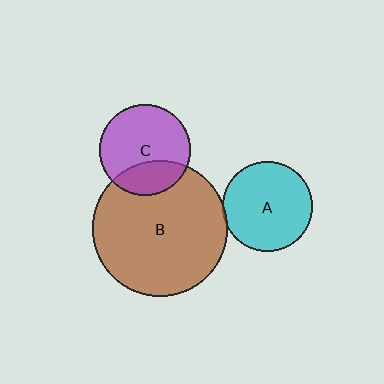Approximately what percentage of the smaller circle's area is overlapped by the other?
Approximately 5%.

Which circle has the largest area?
Circle B (brown).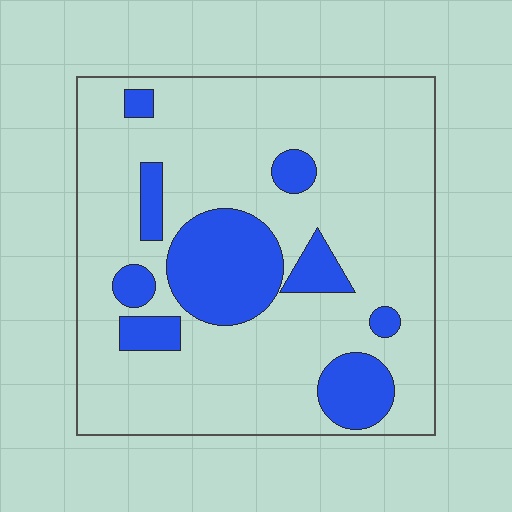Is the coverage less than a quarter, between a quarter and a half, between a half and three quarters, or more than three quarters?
Less than a quarter.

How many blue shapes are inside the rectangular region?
9.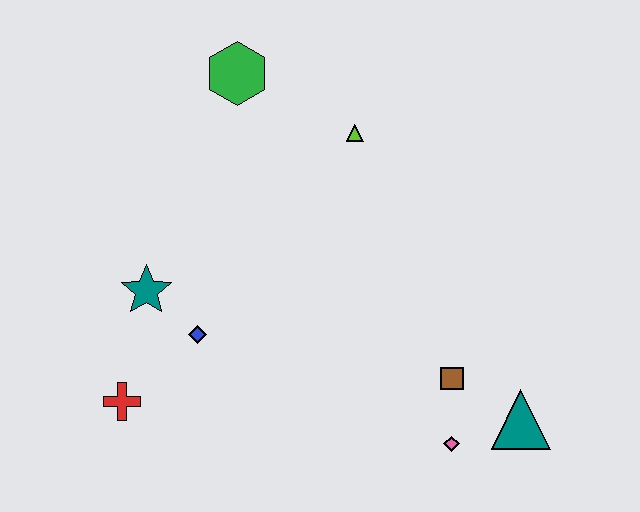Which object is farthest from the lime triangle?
The red cross is farthest from the lime triangle.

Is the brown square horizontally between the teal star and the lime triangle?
No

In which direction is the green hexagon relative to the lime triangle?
The green hexagon is to the left of the lime triangle.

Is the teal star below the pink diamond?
No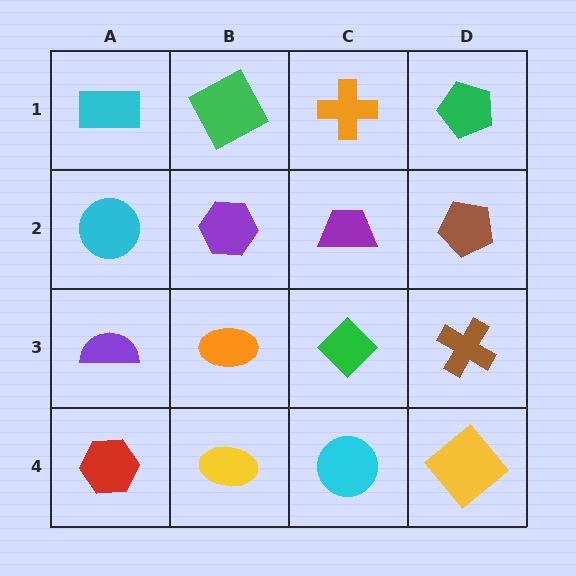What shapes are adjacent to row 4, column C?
A green diamond (row 3, column C), a yellow ellipse (row 4, column B), a yellow diamond (row 4, column D).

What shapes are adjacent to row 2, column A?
A cyan rectangle (row 1, column A), a purple semicircle (row 3, column A), a purple hexagon (row 2, column B).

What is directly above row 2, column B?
A green square.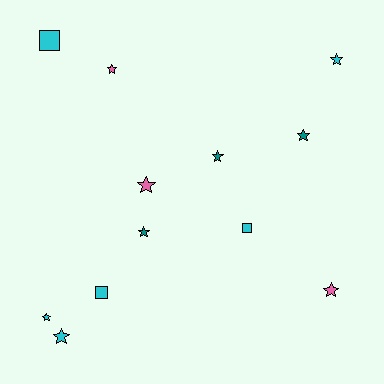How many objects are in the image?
There are 12 objects.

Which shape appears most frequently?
Star, with 9 objects.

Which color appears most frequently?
Cyan, with 6 objects.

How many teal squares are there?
There are no teal squares.